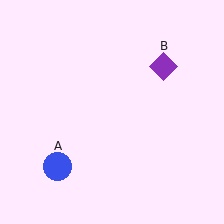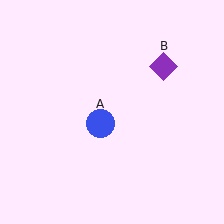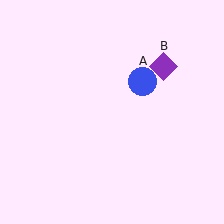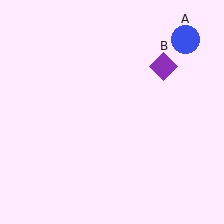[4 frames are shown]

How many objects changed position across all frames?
1 object changed position: blue circle (object A).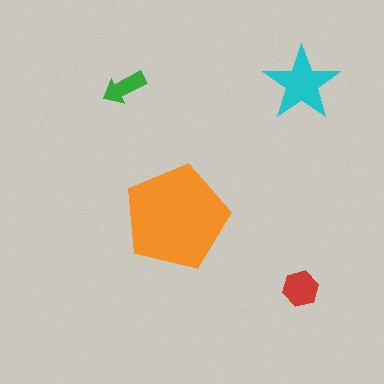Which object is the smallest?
The green arrow.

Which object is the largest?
The orange pentagon.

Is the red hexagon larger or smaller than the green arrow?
Larger.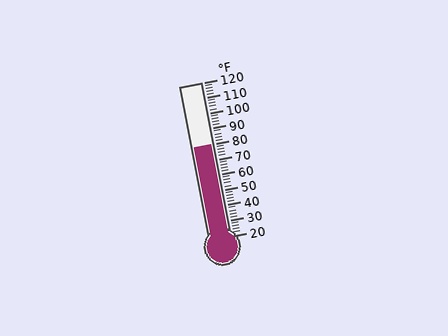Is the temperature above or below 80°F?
The temperature is at 80°F.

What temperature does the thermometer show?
The thermometer shows approximately 80°F.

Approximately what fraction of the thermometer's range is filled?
The thermometer is filled to approximately 60% of its range.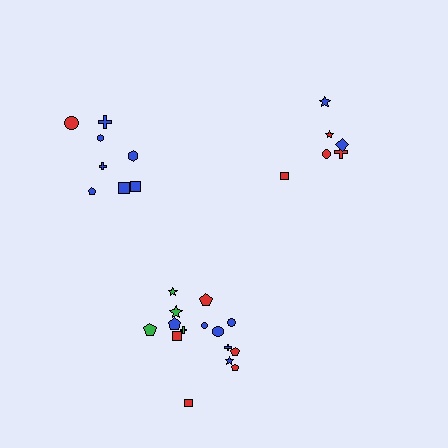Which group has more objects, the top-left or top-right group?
The top-left group.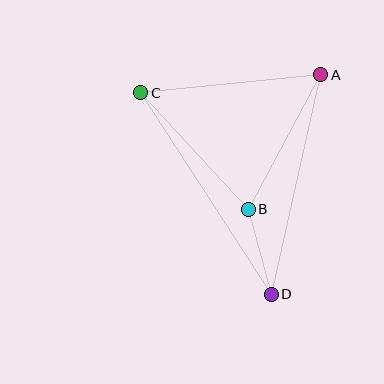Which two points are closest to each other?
Points B and D are closest to each other.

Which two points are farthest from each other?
Points C and D are farthest from each other.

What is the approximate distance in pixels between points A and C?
The distance between A and C is approximately 181 pixels.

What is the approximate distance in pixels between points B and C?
The distance between B and C is approximately 159 pixels.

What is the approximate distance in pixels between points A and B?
The distance between A and B is approximately 153 pixels.